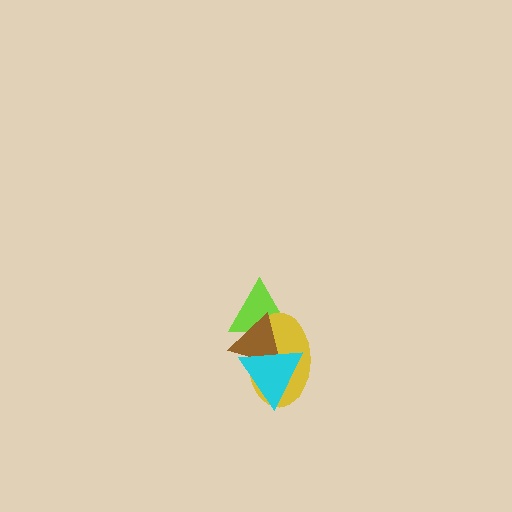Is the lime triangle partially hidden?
Yes, it is partially covered by another shape.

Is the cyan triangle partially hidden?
No, no other shape covers it.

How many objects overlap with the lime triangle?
3 objects overlap with the lime triangle.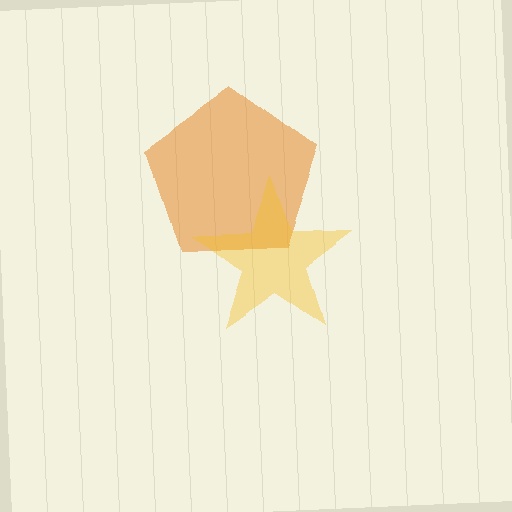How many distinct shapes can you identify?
There are 2 distinct shapes: an orange pentagon, a yellow star.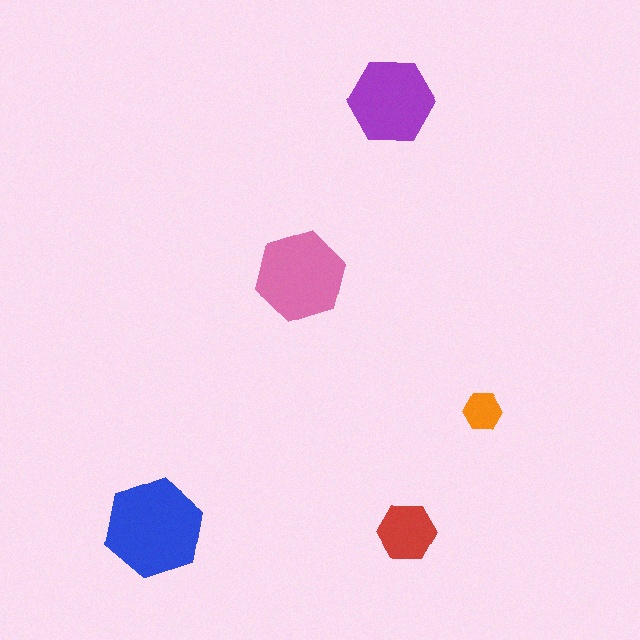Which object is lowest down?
The blue hexagon is bottommost.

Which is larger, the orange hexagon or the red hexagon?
The red one.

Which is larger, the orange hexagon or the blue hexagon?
The blue one.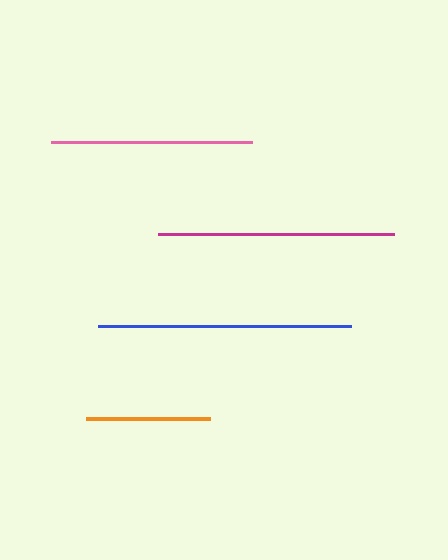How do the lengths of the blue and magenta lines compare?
The blue and magenta lines are approximately the same length.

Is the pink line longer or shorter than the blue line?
The blue line is longer than the pink line.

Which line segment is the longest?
The blue line is the longest at approximately 253 pixels.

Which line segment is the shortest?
The orange line is the shortest at approximately 124 pixels.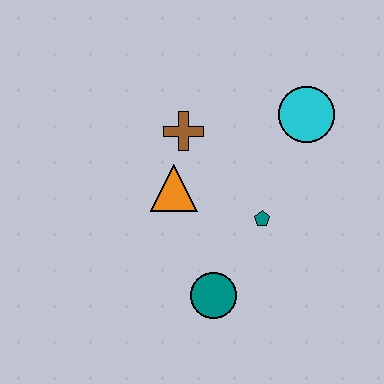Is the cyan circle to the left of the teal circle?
No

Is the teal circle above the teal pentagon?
No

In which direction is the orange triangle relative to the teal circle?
The orange triangle is above the teal circle.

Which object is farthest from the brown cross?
The teal circle is farthest from the brown cross.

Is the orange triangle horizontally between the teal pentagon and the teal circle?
No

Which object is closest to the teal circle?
The teal pentagon is closest to the teal circle.